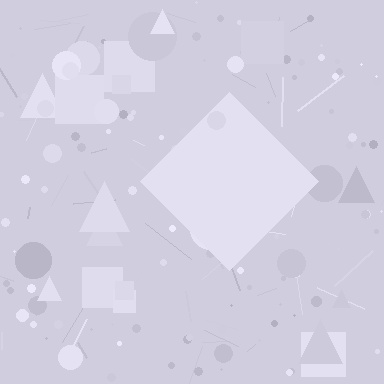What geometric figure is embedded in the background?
A diamond is embedded in the background.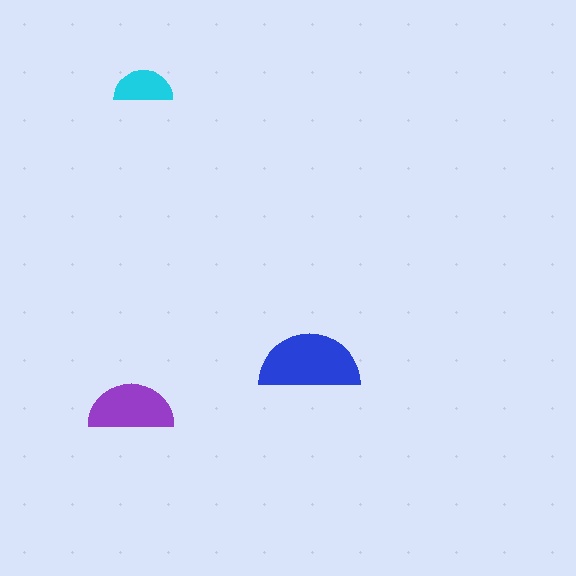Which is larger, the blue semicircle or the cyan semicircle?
The blue one.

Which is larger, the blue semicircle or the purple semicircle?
The blue one.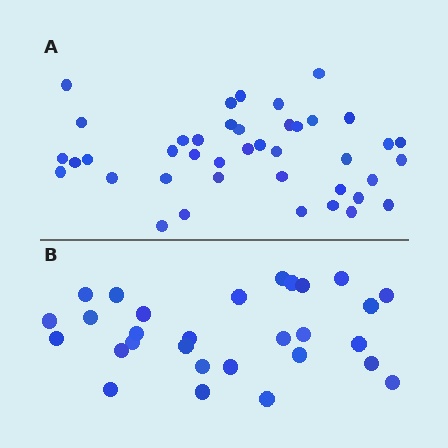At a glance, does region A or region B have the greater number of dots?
Region A (the top region) has more dots.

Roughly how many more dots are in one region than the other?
Region A has roughly 12 or so more dots than region B.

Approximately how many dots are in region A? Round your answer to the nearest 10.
About 40 dots. (The exact count is 41, which rounds to 40.)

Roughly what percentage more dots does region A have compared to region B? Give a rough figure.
About 40% more.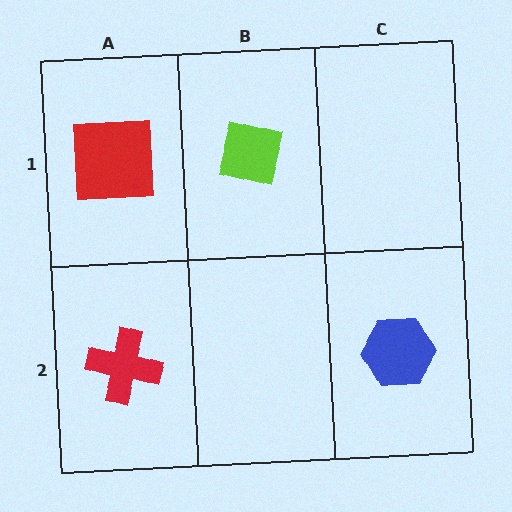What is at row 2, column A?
A red cross.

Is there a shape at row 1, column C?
No, that cell is empty.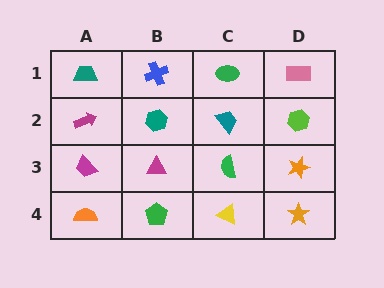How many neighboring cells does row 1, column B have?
3.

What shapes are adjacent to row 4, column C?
A green semicircle (row 3, column C), a green pentagon (row 4, column B), an orange star (row 4, column D).